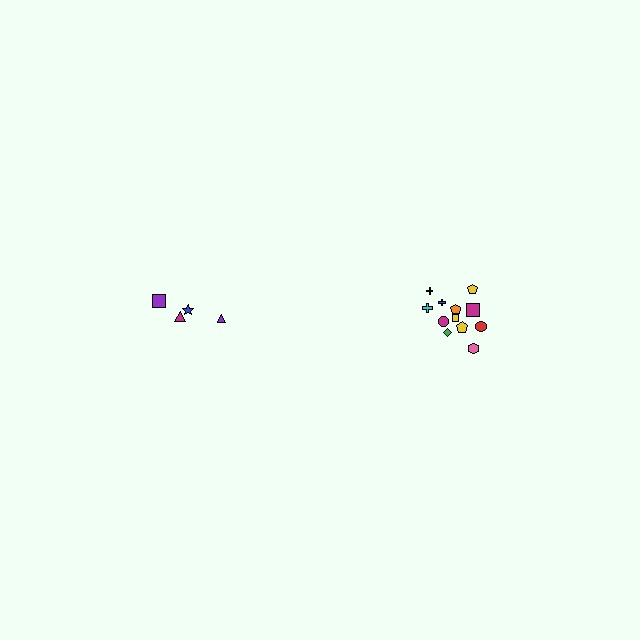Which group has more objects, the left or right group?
The right group.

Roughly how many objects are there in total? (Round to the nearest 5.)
Roughly 15 objects in total.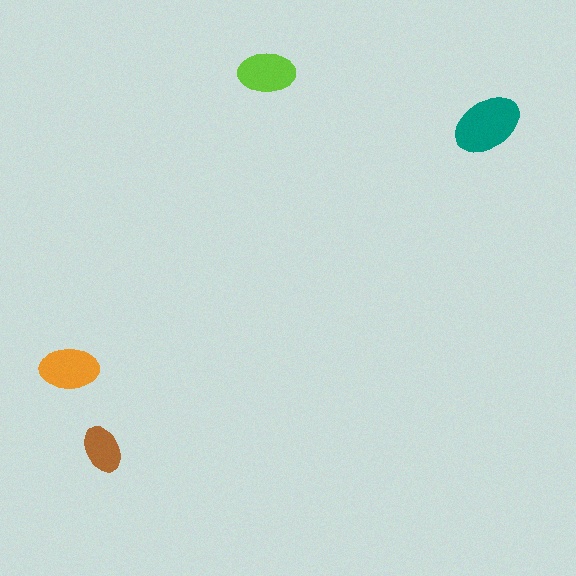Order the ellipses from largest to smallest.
the teal one, the orange one, the lime one, the brown one.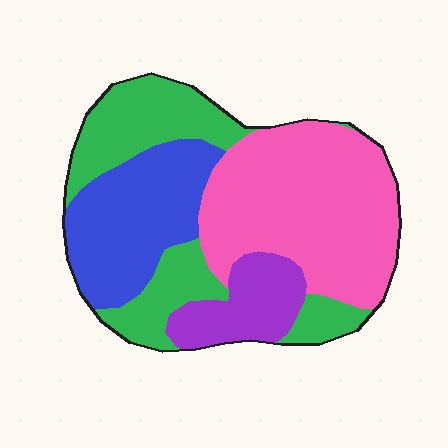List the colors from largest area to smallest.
From largest to smallest: pink, green, blue, purple.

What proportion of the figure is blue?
Blue covers around 25% of the figure.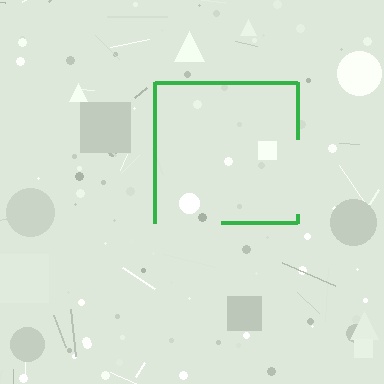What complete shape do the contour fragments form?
The contour fragments form a square.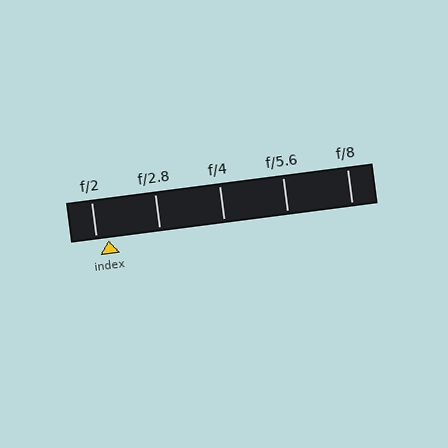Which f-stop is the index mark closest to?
The index mark is closest to f/2.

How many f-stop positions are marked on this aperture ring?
There are 5 f-stop positions marked.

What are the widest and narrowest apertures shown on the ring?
The widest aperture shown is f/2 and the narrowest is f/8.